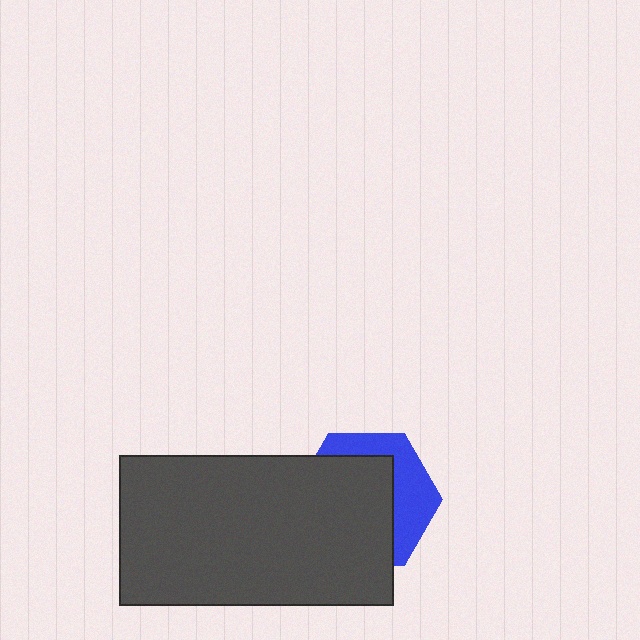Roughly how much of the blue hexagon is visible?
A small part of it is visible (roughly 37%).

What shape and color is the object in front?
The object in front is a dark gray rectangle.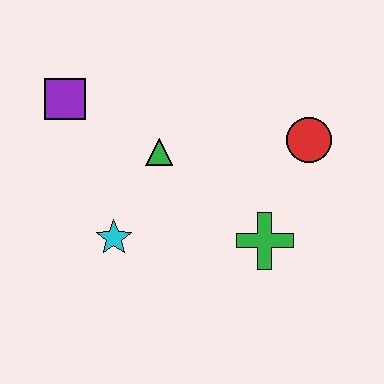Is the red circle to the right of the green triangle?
Yes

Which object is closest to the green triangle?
The cyan star is closest to the green triangle.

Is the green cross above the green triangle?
No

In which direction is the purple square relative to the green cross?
The purple square is to the left of the green cross.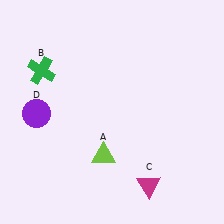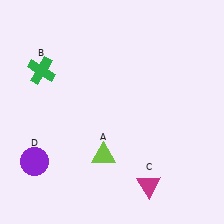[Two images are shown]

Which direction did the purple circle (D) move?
The purple circle (D) moved down.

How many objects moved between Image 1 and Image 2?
1 object moved between the two images.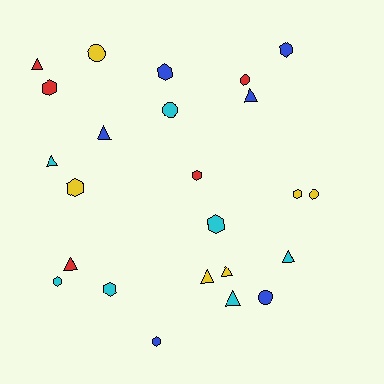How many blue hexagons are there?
There are 3 blue hexagons.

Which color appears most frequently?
Cyan, with 7 objects.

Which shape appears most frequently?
Hexagon, with 10 objects.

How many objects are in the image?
There are 24 objects.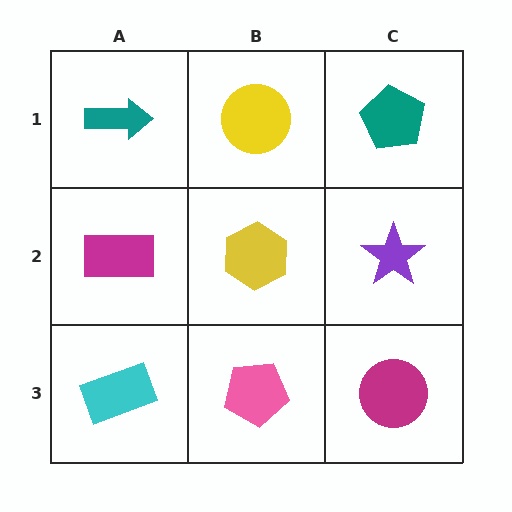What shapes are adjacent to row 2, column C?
A teal pentagon (row 1, column C), a magenta circle (row 3, column C), a yellow hexagon (row 2, column B).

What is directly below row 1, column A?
A magenta rectangle.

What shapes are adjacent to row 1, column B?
A yellow hexagon (row 2, column B), a teal arrow (row 1, column A), a teal pentagon (row 1, column C).